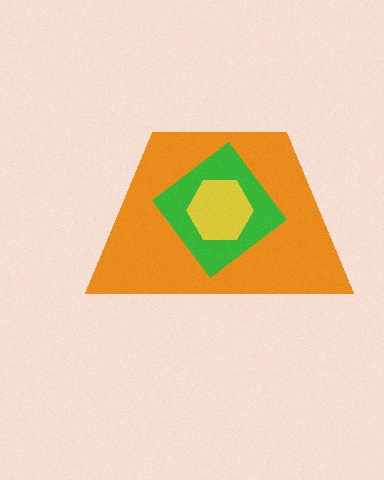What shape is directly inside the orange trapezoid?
The green diamond.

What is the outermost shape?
The orange trapezoid.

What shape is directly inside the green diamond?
The yellow hexagon.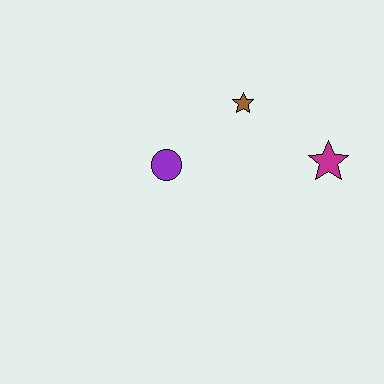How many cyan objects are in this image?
There are no cyan objects.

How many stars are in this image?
There are 2 stars.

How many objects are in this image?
There are 3 objects.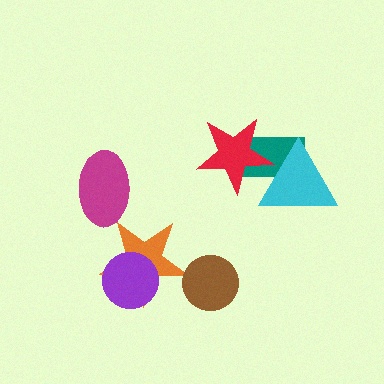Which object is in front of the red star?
The cyan triangle is in front of the red star.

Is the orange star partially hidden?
Yes, it is partially covered by another shape.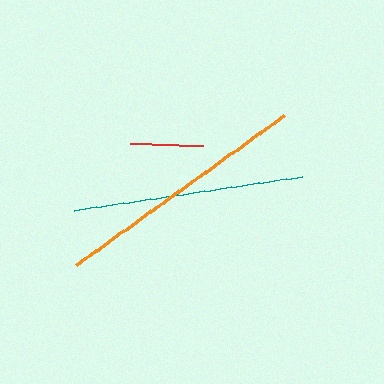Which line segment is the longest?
The orange line is the longest at approximately 256 pixels.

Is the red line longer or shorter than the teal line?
The teal line is longer than the red line.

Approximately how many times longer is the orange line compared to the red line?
The orange line is approximately 3.5 times the length of the red line.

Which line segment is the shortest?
The red line is the shortest at approximately 73 pixels.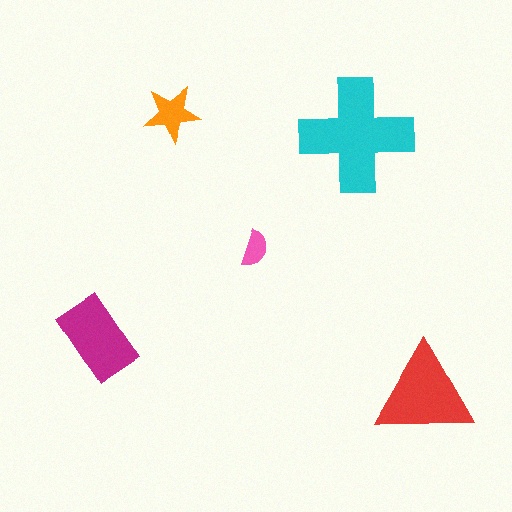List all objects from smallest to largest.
The pink semicircle, the orange star, the magenta rectangle, the red triangle, the cyan cross.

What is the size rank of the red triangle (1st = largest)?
2nd.